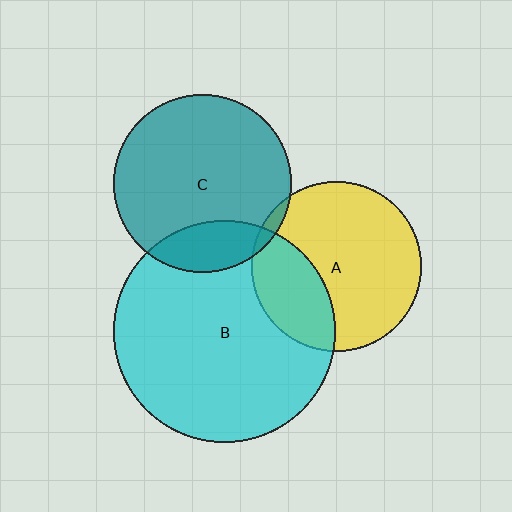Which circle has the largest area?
Circle B (cyan).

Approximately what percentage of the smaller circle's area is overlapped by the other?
Approximately 20%.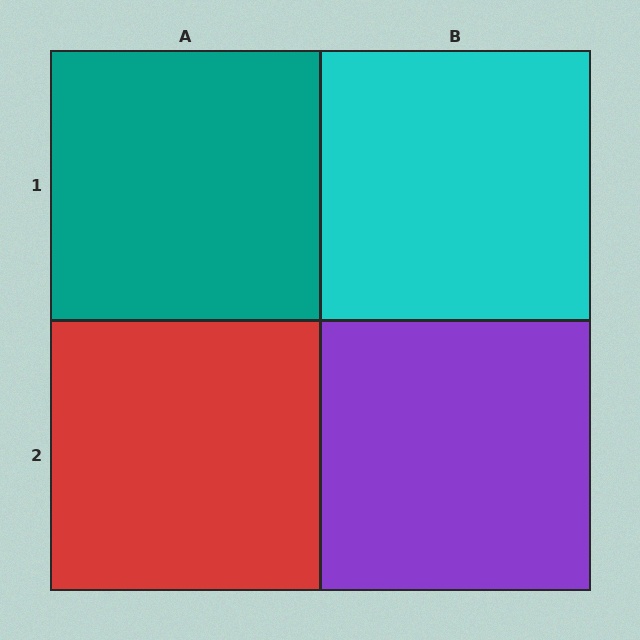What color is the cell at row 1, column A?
Teal.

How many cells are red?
1 cell is red.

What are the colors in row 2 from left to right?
Red, purple.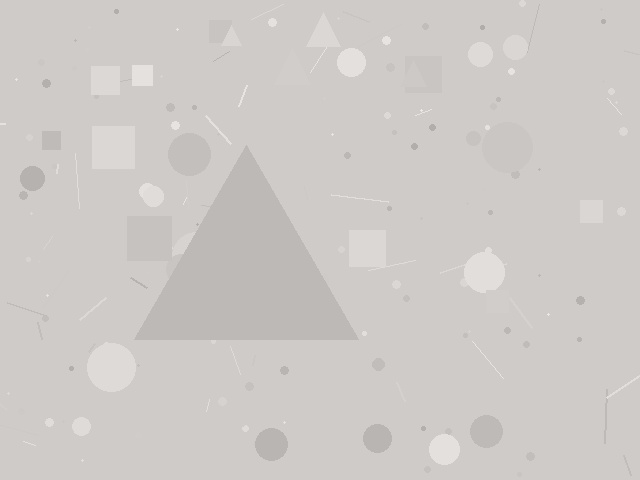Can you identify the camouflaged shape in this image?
The camouflaged shape is a triangle.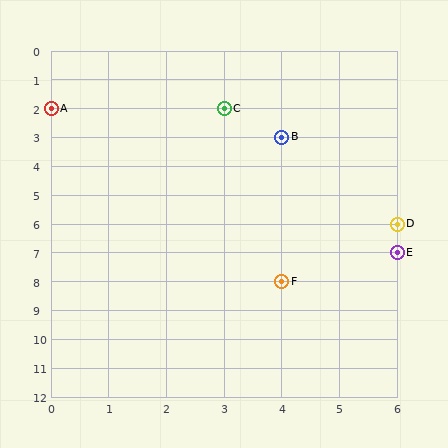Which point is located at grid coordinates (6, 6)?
Point D is at (6, 6).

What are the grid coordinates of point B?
Point B is at grid coordinates (4, 3).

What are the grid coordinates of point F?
Point F is at grid coordinates (4, 8).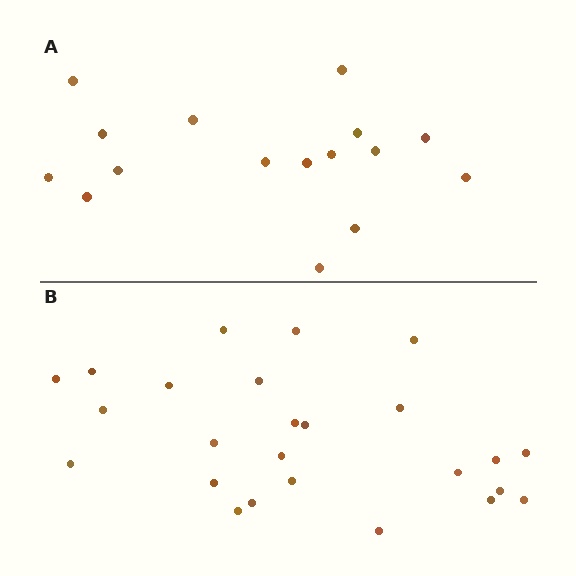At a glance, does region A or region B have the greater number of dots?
Region B (the bottom region) has more dots.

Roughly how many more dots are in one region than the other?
Region B has roughly 8 or so more dots than region A.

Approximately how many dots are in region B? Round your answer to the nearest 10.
About 20 dots. (The exact count is 25, which rounds to 20.)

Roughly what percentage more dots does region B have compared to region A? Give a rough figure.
About 55% more.